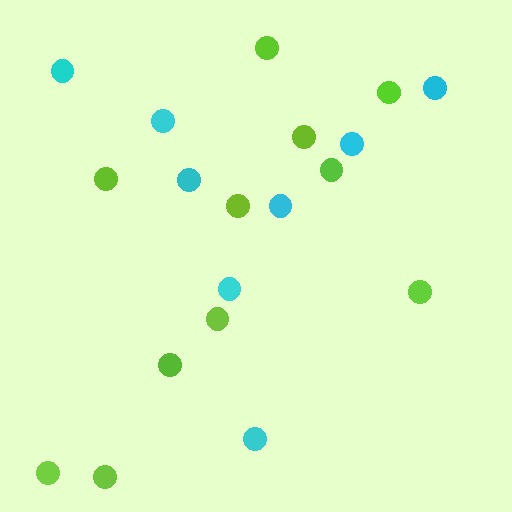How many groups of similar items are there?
There are 2 groups: one group of lime circles (11) and one group of cyan circles (8).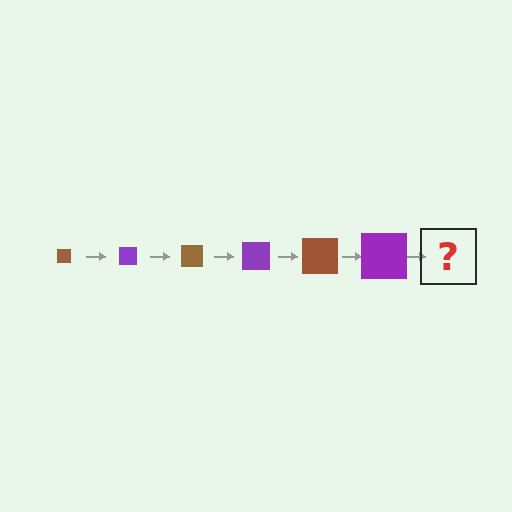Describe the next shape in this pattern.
It should be a brown square, larger than the previous one.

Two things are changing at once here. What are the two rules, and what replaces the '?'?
The two rules are that the square grows larger each step and the color cycles through brown and purple. The '?' should be a brown square, larger than the previous one.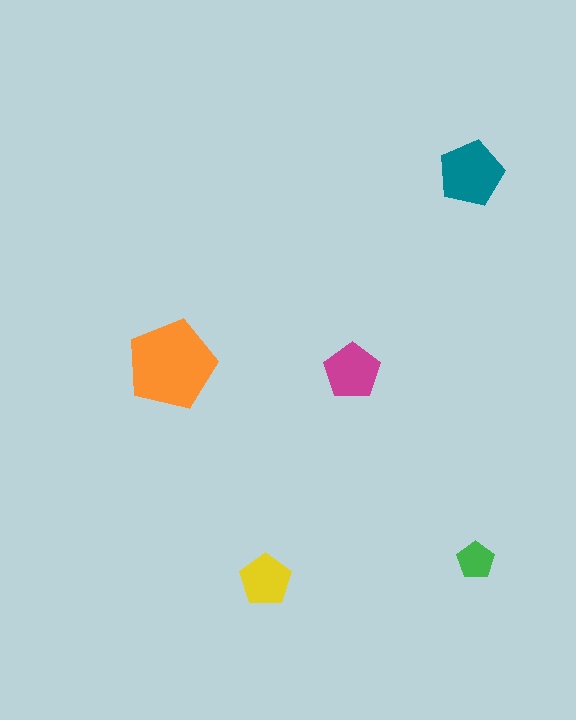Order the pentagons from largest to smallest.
the orange one, the teal one, the magenta one, the yellow one, the green one.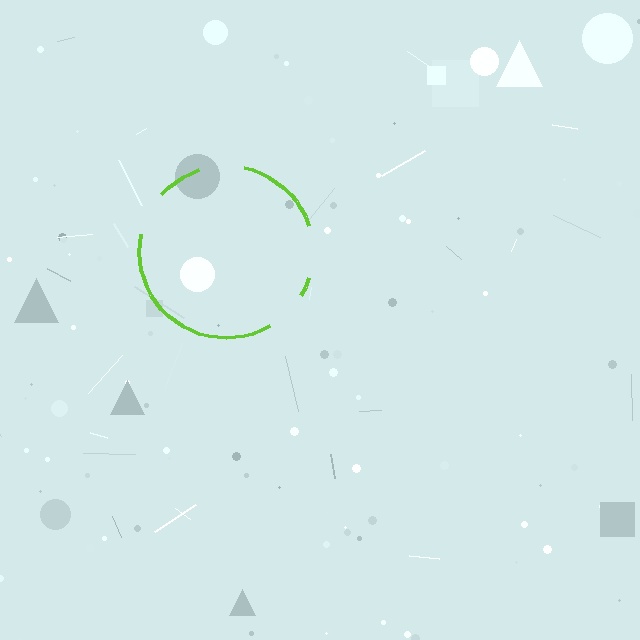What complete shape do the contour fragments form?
The contour fragments form a circle.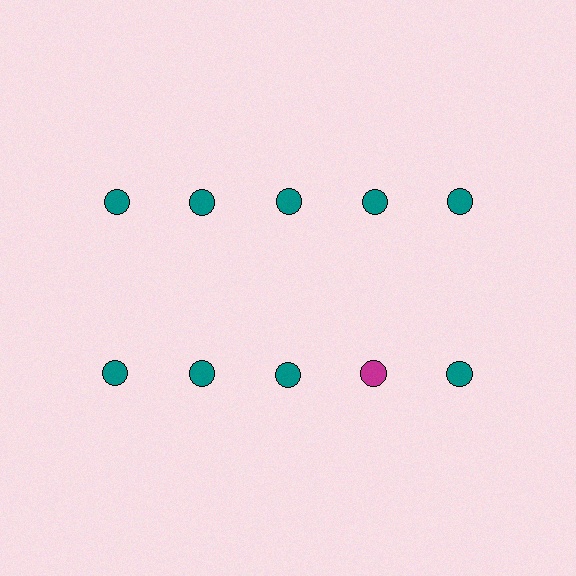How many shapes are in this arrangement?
There are 10 shapes arranged in a grid pattern.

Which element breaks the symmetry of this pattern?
The magenta circle in the second row, second from right column breaks the symmetry. All other shapes are teal circles.